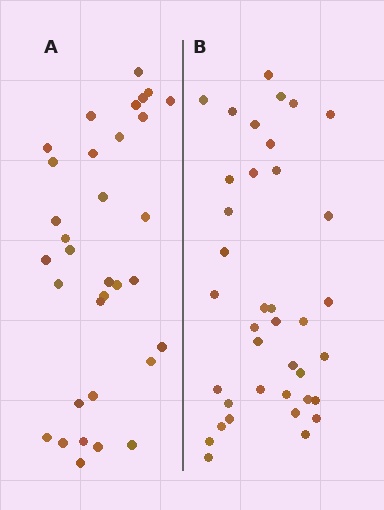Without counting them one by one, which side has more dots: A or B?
Region B (the right region) has more dots.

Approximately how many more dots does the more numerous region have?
Region B has about 5 more dots than region A.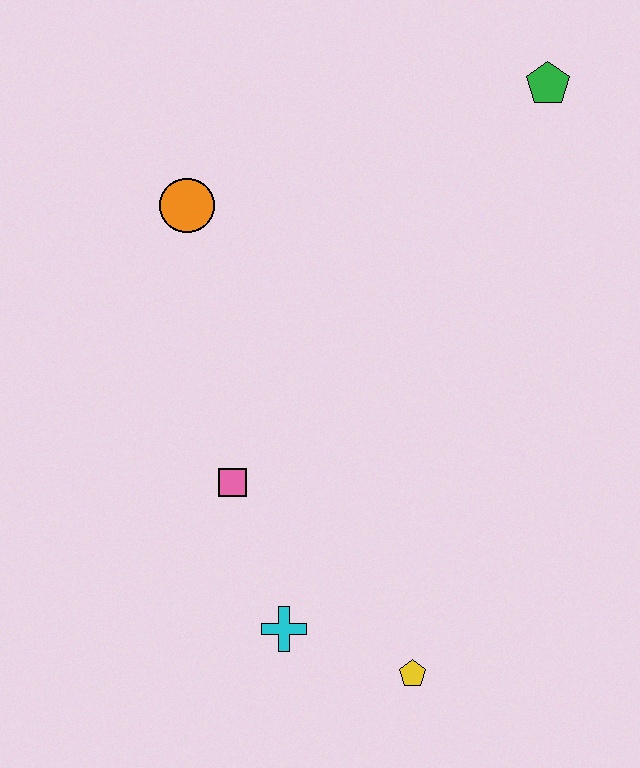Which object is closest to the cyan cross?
The yellow pentagon is closest to the cyan cross.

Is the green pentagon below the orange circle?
No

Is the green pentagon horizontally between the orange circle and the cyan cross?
No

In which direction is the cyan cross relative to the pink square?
The cyan cross is below the pink square.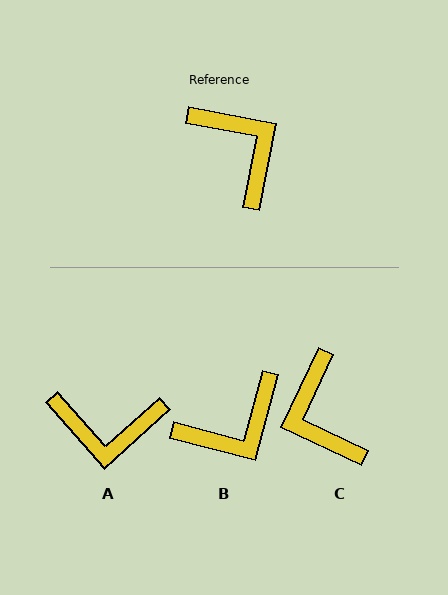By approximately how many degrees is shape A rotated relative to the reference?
Approximately 128 degrees clockwise.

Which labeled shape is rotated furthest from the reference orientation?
C, about 166 degrees away.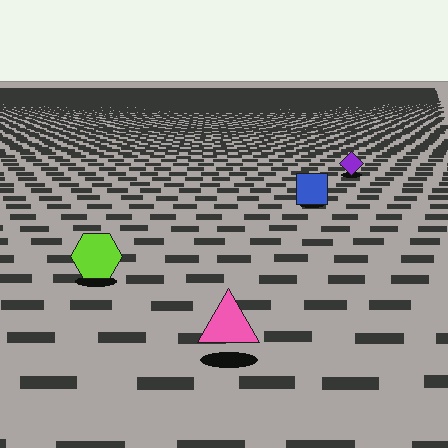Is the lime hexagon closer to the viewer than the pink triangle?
No. The pink triangle is closer — you can tell from the texture gradient: the ground texture is coarser near it.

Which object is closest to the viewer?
The pink triangle is closest. The texture marks near it are larger and more spread out.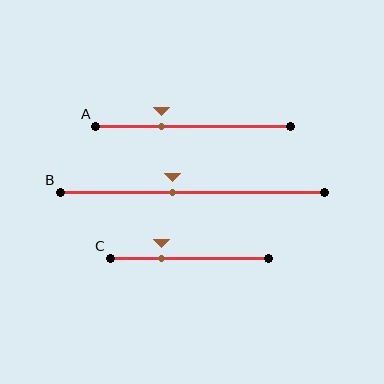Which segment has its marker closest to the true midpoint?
Segment B has its marker closest to the true midpoint.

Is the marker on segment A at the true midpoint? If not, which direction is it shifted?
No, the marker on segment A is shifted to the left by about 16% of the segment length.